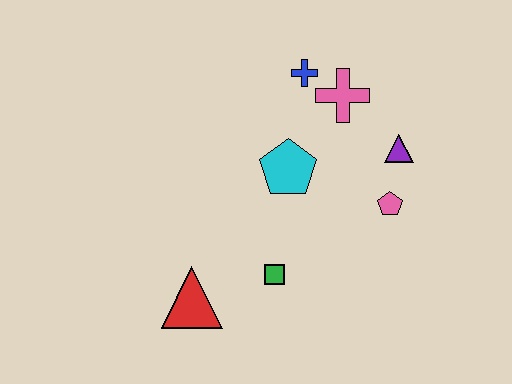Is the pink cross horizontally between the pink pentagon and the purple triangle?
No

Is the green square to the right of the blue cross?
No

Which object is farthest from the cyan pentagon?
The red triangle is farthest from the cyan pentagon.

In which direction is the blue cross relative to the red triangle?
The blue cross is above the red triangle.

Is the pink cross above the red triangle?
Yes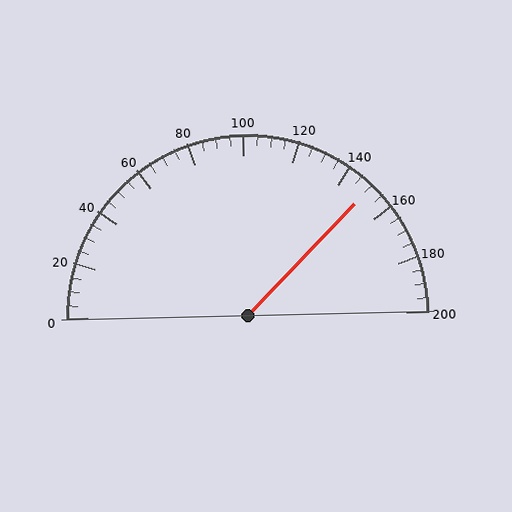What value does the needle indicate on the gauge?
The needle indicates approximately 150.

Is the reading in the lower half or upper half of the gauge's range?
The reading is in the upper half of the range (0 to 200).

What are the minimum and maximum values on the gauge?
The gauge ranges from 0 to 200.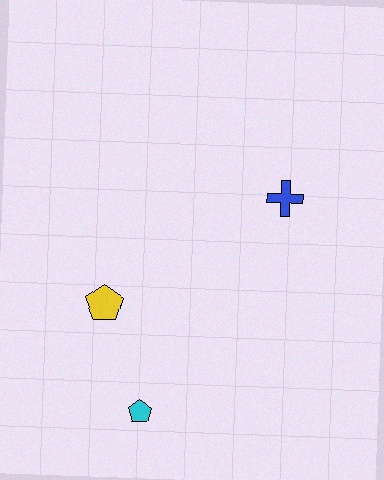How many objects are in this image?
There are 3 objects.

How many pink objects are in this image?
There are no pink objects.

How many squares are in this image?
There are no squares.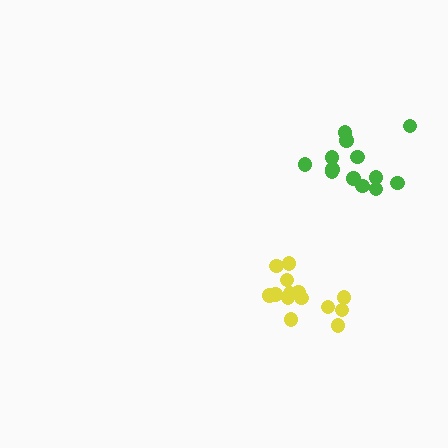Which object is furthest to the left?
The yellow cluster is leftmost.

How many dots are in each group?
Group 1: 14 dots, Group 2: 13 dots (27 total).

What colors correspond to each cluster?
The clusters are colored: yellow, green.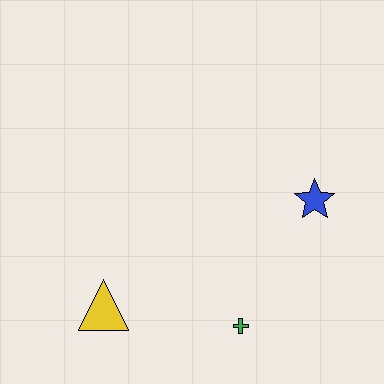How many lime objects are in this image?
There are no lime objects.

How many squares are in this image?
There are no squares.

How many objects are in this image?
There are 3 objects.